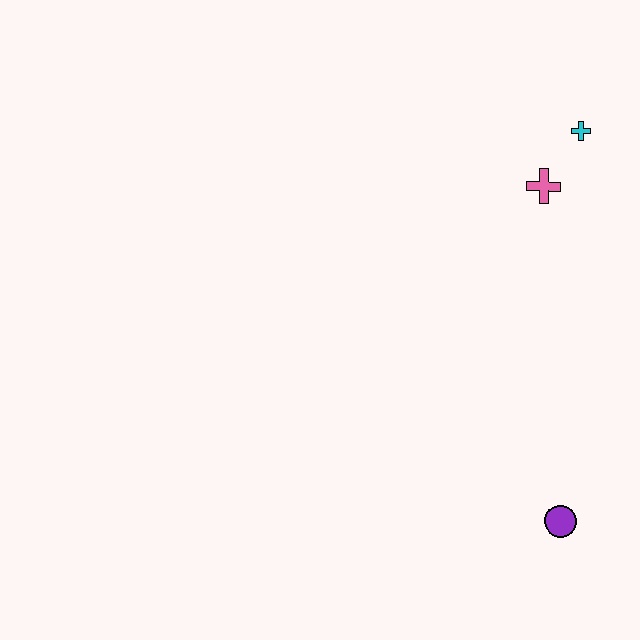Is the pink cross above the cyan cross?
No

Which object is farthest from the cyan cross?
The purple circle is farthest from the cyan cross.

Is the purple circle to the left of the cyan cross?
Yes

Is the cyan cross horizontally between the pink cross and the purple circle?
No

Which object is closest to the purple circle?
The pink cross is closest to the purple circle.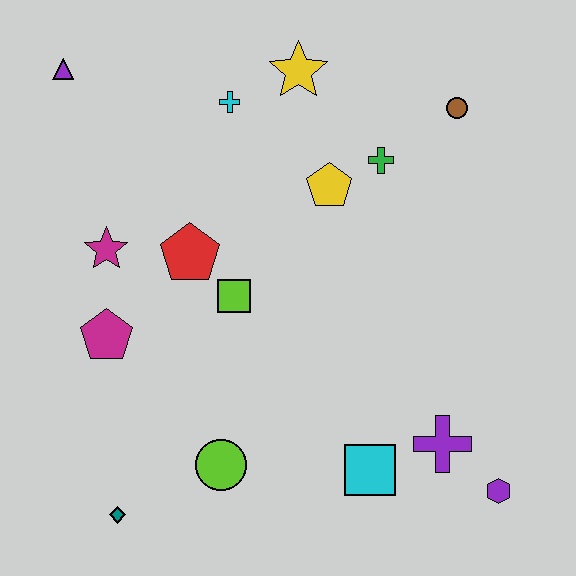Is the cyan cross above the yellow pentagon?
Yes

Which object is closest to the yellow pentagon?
The green cross is closest to the yellow pentagon.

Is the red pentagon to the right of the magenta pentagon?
Yes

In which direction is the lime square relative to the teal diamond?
The lime square is above the teal diamond.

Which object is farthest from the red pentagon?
The purple hexagon is farthest from the red pentagon.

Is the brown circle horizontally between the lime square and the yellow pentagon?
No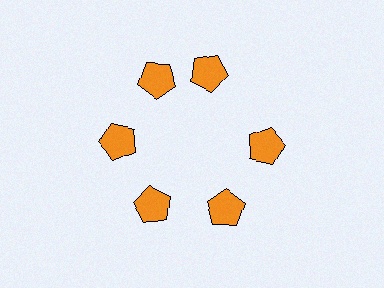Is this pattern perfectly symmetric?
No. The 6 orange pentagons are arranged in a ring, but one element near the 1 o'clock position is rotated out of alignment along the ring, breaking the 6-fold rotational symmetry.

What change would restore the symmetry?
The symmetry would be restored by rotating it back into even spacing with its neighbors so that all 6 pentagons sit at equal angles and equal distance from the center.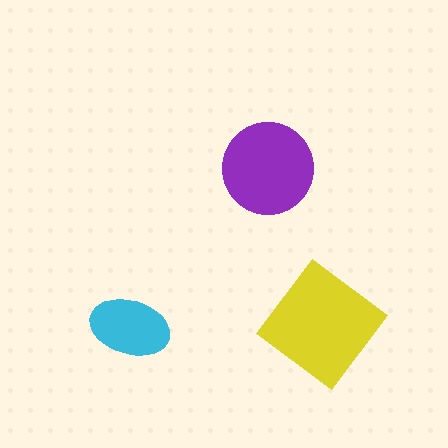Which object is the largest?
The yellow diamond.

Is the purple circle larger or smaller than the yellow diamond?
Smaller.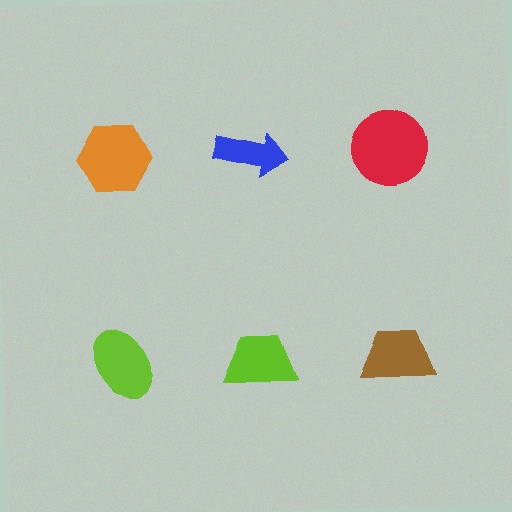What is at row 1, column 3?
A red circle.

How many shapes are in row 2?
3 shapes.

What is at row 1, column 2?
A blue arrow.